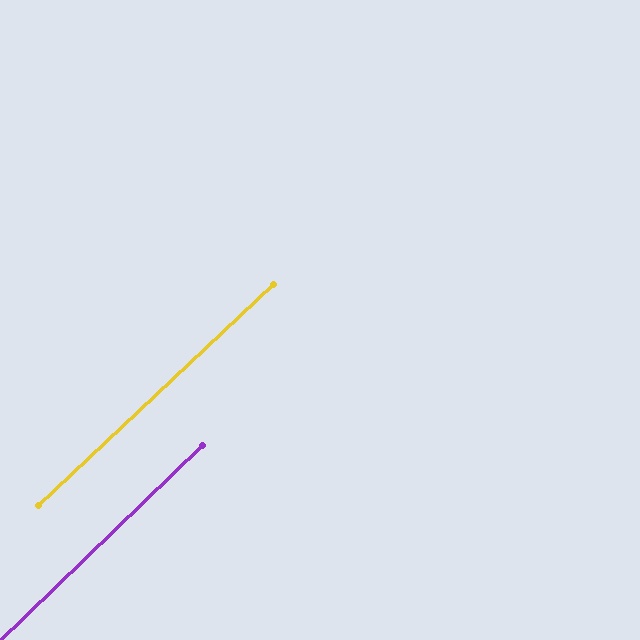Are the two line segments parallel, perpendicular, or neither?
Parallel — their directions differ by only 0.5°.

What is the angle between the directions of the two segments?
Approximately 1 degree.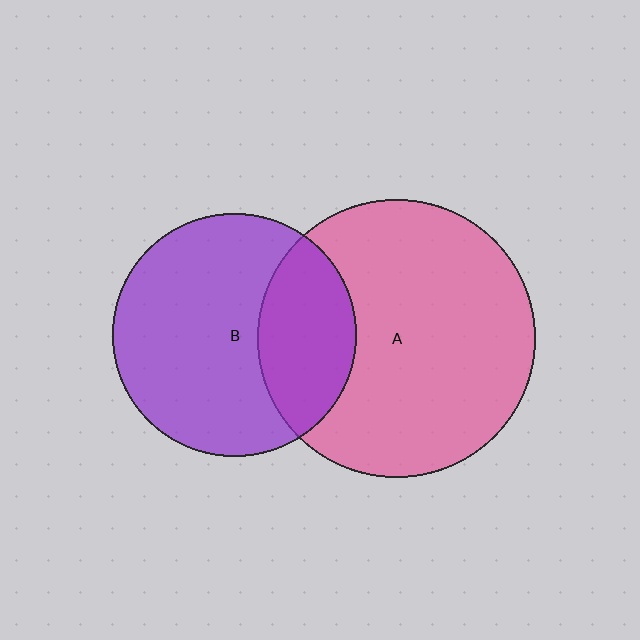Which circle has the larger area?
Circle A (pink).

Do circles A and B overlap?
Yes.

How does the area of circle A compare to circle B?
Approximately 1.3 times.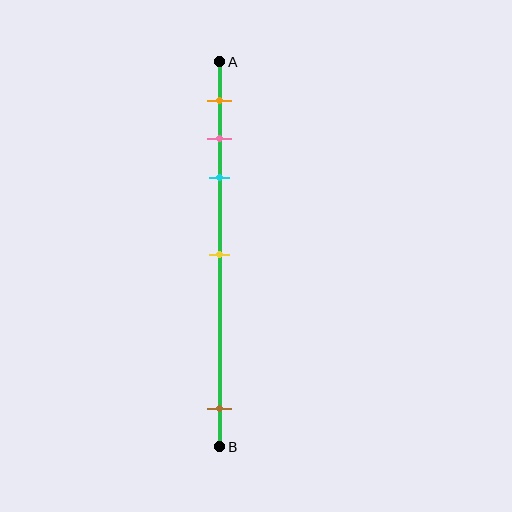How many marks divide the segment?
There are 5 marks dividing the segment.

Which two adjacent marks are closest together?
The pink and cyan marks are the closest adjacent pair.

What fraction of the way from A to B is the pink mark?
The pink mark is approximately 20% (0.2) of the way from A to B.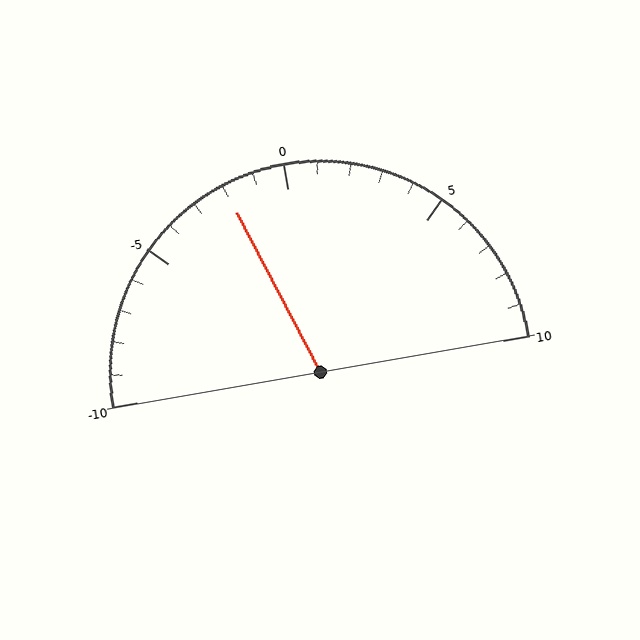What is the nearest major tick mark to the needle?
The nearest major tick mark is 0.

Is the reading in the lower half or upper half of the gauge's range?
The reading is in the lower half of the range (-10 to 10).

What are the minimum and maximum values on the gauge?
The gauge ranges from -10 to 10.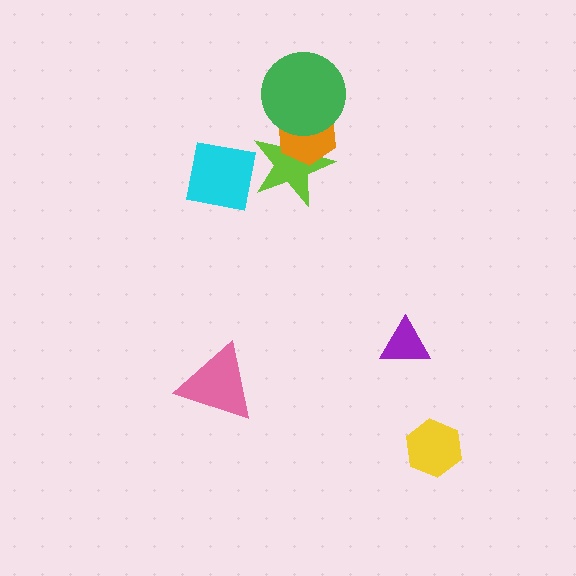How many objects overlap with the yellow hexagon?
0 objects overlap with the yellow hexagon.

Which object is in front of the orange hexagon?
The green circle is in front of the orange hexagon.